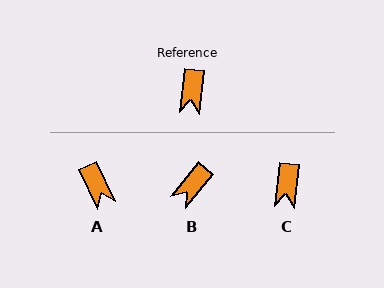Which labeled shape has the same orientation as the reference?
C.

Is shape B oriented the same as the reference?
No, it is off by about 32 degrees.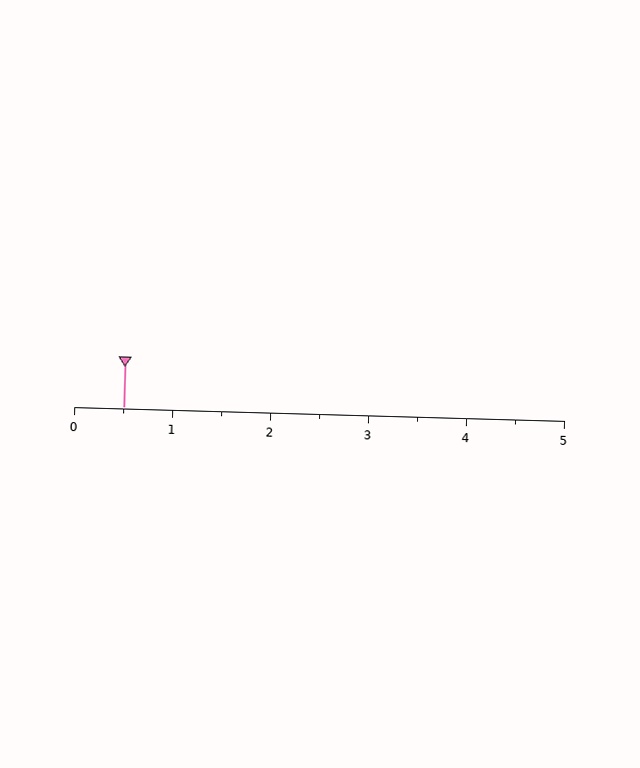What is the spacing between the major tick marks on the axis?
The major ticks are spaced 1 apart.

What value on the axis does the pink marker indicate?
The marker indicates approximately 0.5.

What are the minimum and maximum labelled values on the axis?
The axis runs from 0 to 5.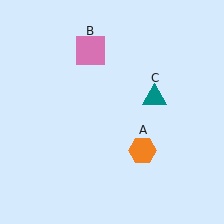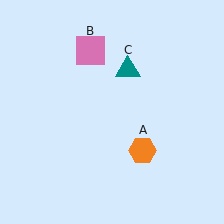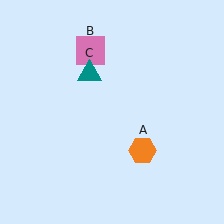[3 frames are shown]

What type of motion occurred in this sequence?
The teal triangle (object C) rotated counterclockwise around the center of the scene.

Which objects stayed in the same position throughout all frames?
Orange hexagon (object A) and pink square (object B) remained stationary.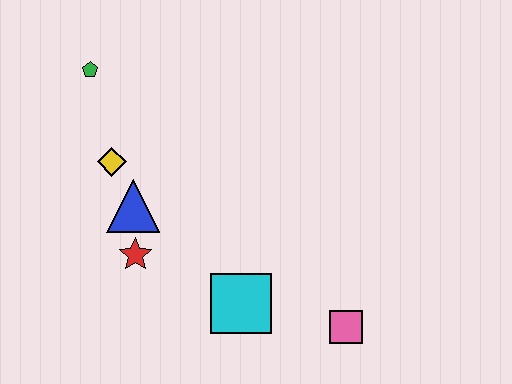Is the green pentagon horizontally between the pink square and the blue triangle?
No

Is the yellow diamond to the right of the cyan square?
No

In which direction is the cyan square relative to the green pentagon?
The cyan square is below the green pentagon.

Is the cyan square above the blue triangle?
No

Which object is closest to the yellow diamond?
The blue triangle is closest to the yellow diamond.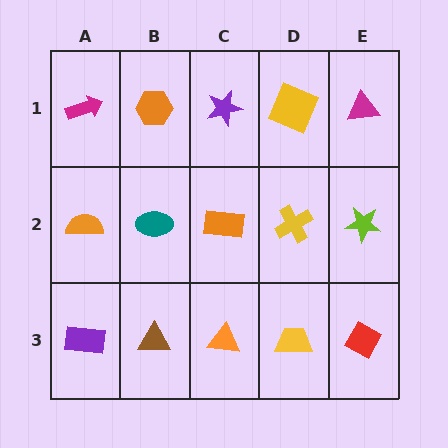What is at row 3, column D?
A yellow trapezoid.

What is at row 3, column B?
A brown triangle.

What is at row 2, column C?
An orange rectangle.